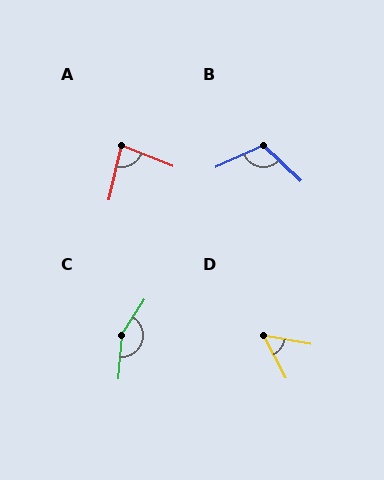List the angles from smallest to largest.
D (52°), A (81°), B (112°), C (152°).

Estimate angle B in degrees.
Approximately 112 degrees.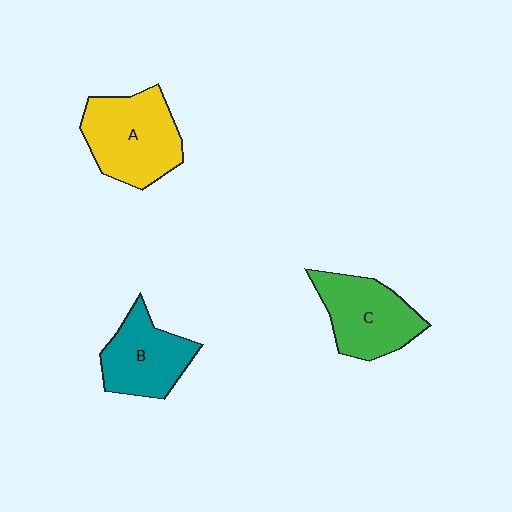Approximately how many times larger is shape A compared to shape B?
Approximately 1.3 times.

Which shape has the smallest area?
Shape B (teal).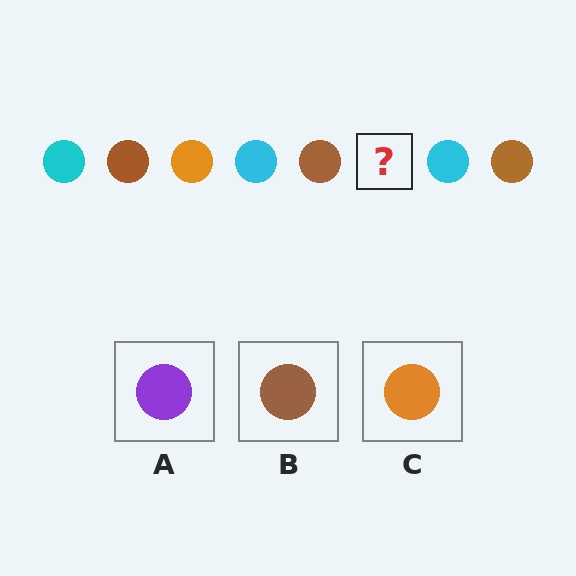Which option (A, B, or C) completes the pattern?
C.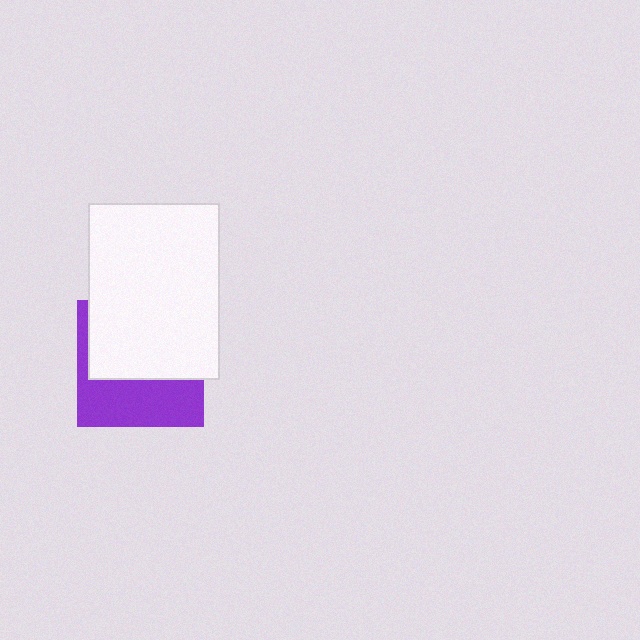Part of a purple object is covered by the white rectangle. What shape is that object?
It is a square.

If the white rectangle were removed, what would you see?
You would see the complete purple square.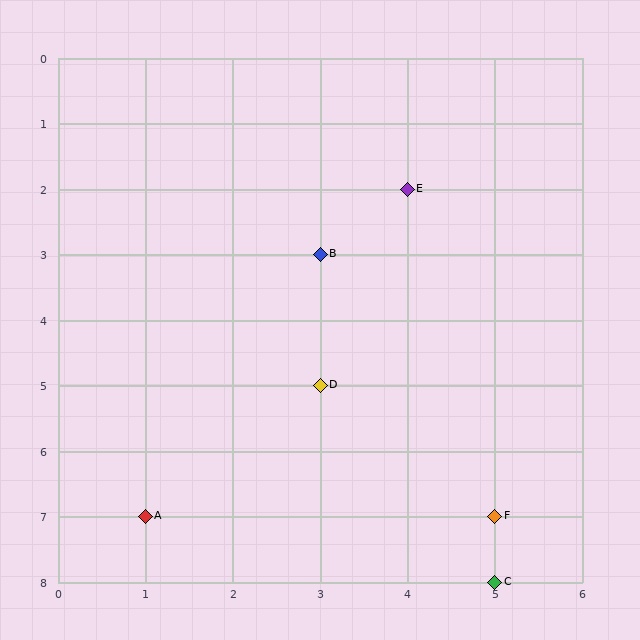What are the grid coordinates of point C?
Point C is at grid coordinates (5, 8).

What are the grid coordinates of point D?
Point D is at grid coordinates (3, 5).